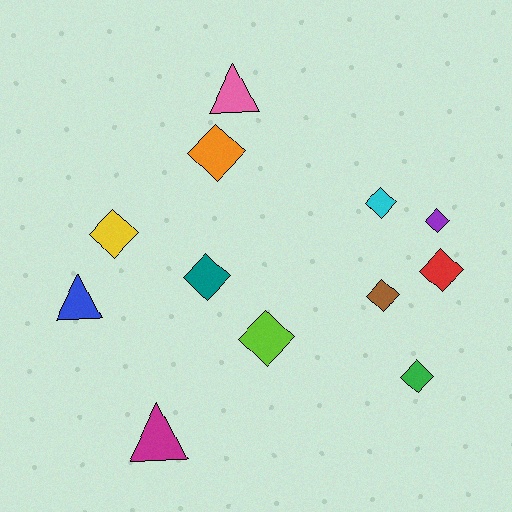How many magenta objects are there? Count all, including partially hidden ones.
There is 1 magenta object.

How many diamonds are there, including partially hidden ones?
There are 9 diamonds.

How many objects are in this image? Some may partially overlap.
There are 12 objects.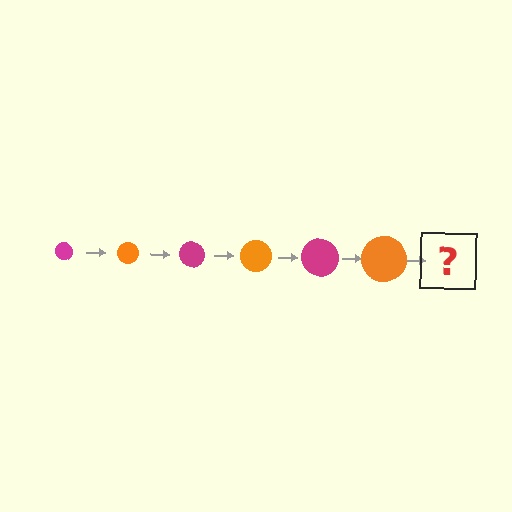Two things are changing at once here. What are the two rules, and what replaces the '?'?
The two rules are that the circle grows larger each step and the color cycles through magenta and orange. The '?' should be a magenta circle, larger than the previous one.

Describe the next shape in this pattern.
It should be a magenta circle, larger than the previous one.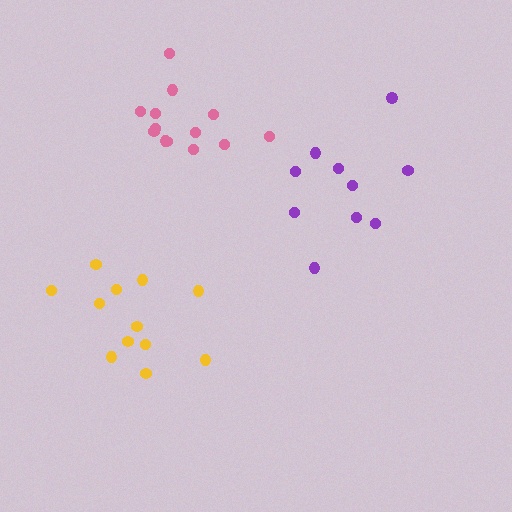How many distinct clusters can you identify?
There are 3 distinct clusters.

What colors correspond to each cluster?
The clusters are colored: purple, yellow, pink.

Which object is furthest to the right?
The purple cluster is rightmost.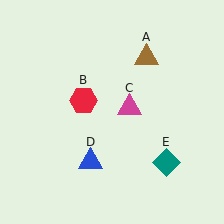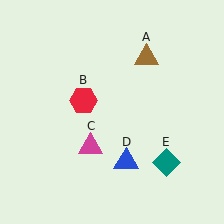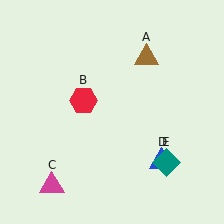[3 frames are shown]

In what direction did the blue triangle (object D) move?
The blue triangle (object D) moved right.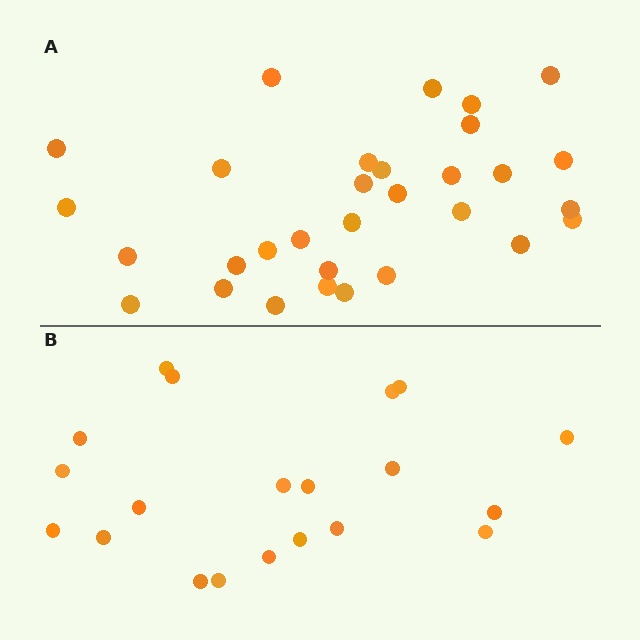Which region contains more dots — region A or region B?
Region A (the top region) has more dots.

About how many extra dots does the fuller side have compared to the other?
Region A has roughly 12 or so more dots than region B.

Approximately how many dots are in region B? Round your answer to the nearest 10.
About 20 dots.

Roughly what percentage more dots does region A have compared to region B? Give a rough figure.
About 55% more.